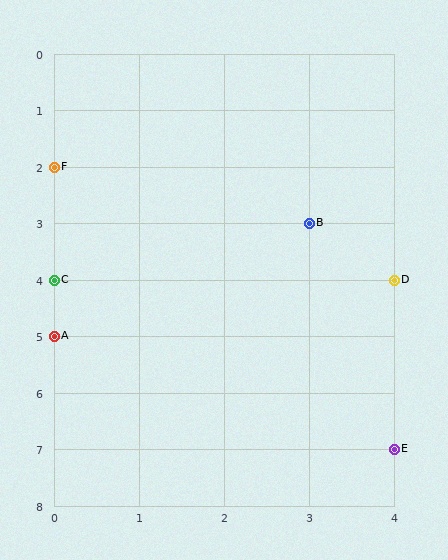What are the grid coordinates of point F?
Point F is at grid coordinates (0, 2).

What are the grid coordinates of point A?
Point A is at grid coordinates (0, 5).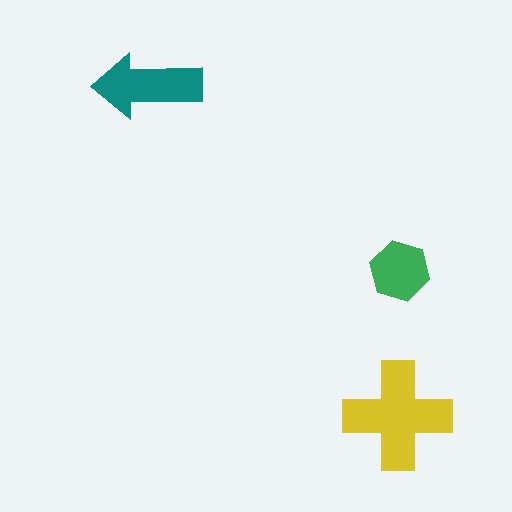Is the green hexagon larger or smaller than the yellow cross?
Smaller.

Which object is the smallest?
The green hexagon.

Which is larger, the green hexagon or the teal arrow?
The teal arrow.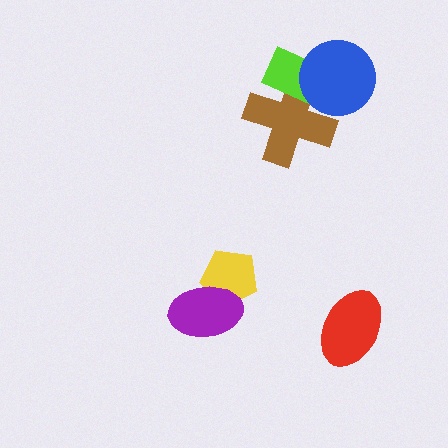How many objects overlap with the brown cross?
2 objects overlap with the brown cross.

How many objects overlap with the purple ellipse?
1 object overlaps with the purple ellipse.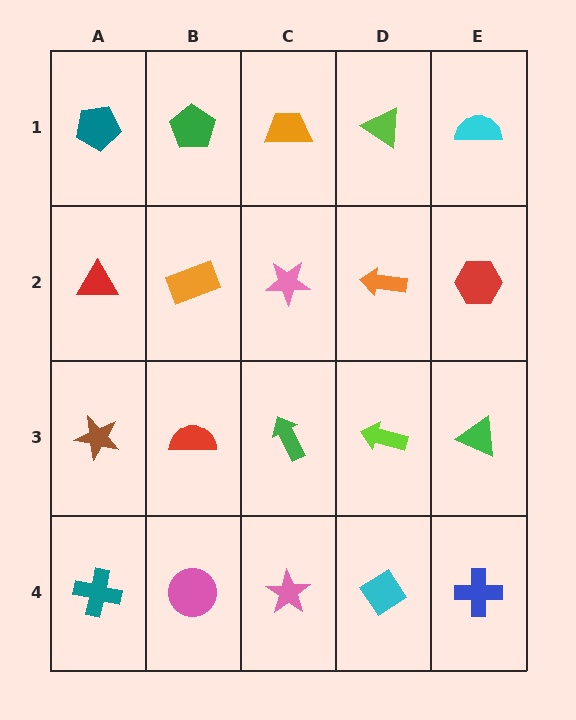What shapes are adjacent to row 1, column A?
A red triangle (row 2, column A), a green pentagon (row 1, column B).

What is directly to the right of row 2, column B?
A pink star.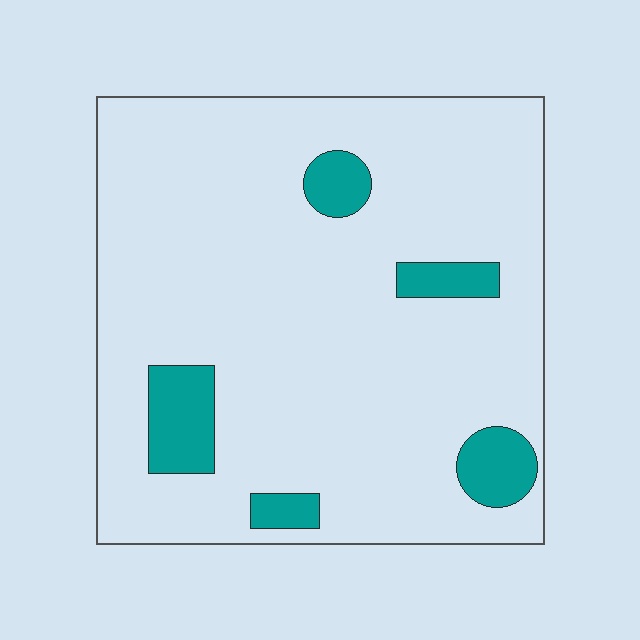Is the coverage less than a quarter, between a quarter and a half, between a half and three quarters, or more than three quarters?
Less than a quarter.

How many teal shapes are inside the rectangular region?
5.